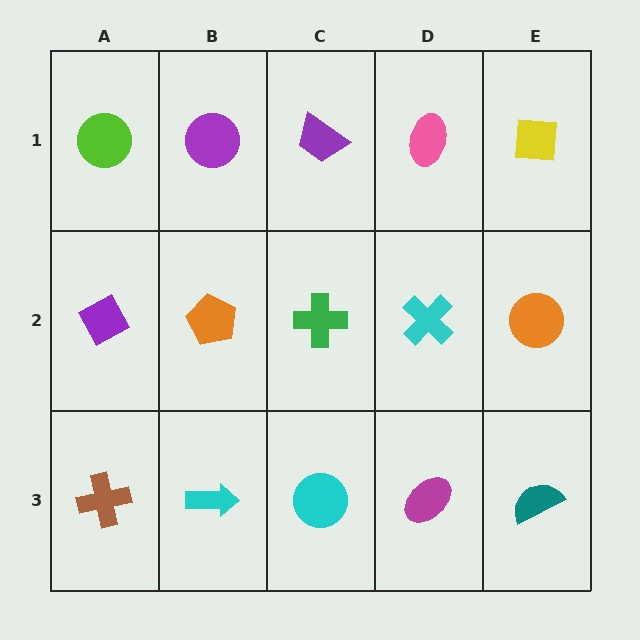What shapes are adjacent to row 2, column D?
A pink ellipse (row 1, column D), a magenta ellipse (row 3, column D), a green cross (row 2, column C), an orange circle (row 2, column E).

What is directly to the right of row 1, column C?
A pink ellipse.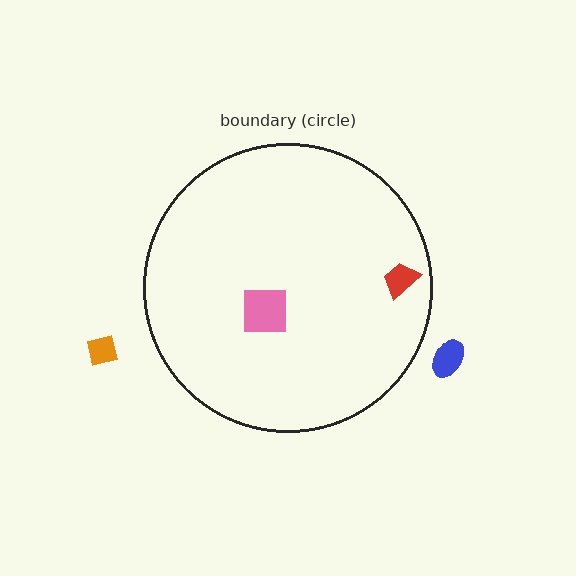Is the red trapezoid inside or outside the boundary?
Inside.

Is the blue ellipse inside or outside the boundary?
Outside.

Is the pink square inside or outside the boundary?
Inside.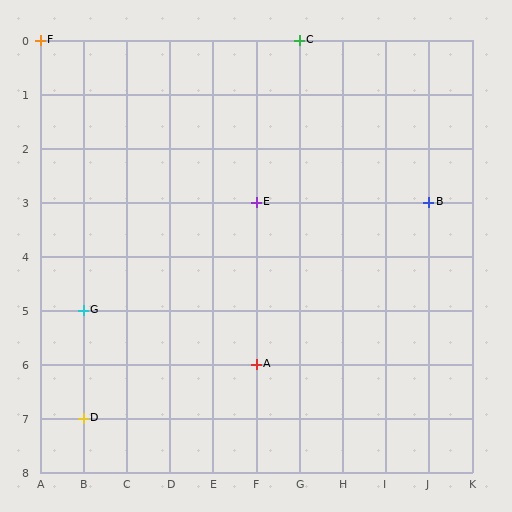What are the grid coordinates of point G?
Point G is at grid coordinates (B, 5).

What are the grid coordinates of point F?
Point F is at grid coordinates (A, 0).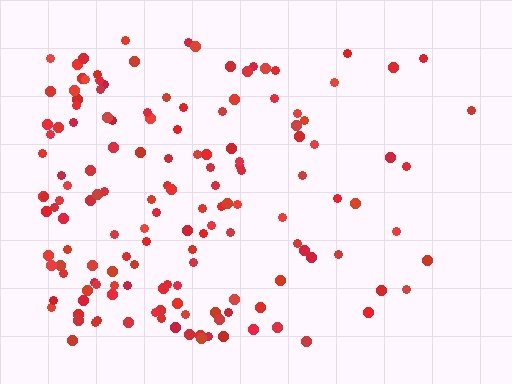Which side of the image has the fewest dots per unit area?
The right.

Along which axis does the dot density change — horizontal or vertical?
Horizontal.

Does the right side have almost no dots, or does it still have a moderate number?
Still a moderate number, just noticeably fewer than the left.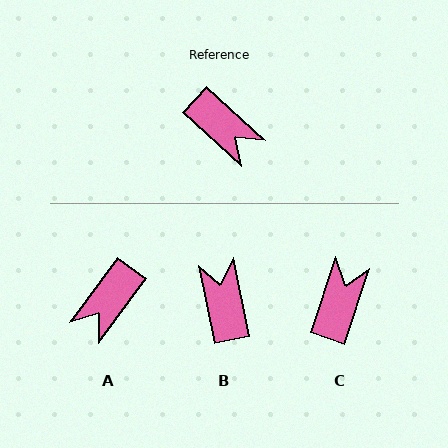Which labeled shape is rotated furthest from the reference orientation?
B, about 144 degrees away.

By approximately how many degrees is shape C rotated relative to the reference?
Approximately 114 degrees counter-clockwise.